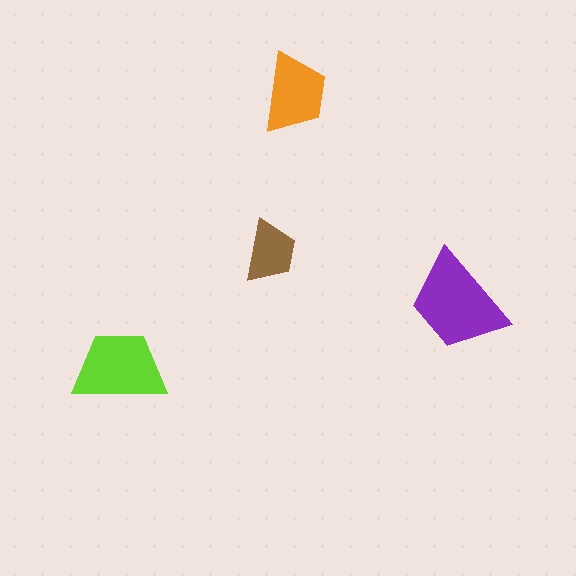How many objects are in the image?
There are 4 objects in the image.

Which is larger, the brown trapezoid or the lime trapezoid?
The lime one.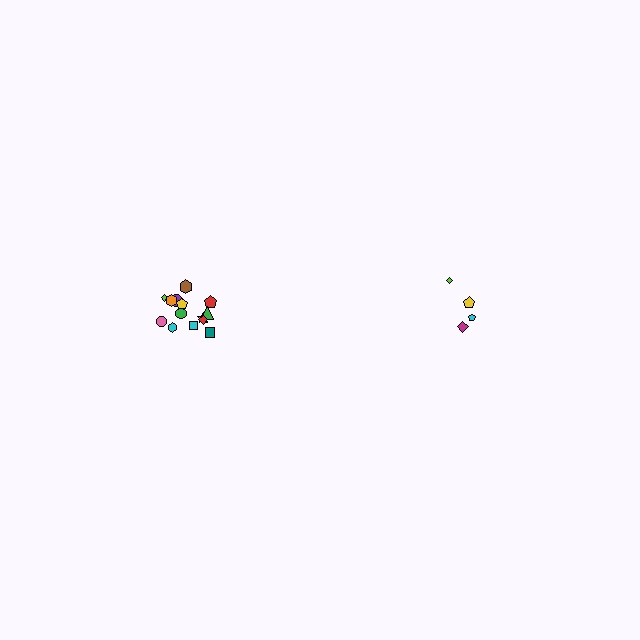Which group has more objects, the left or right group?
The left group.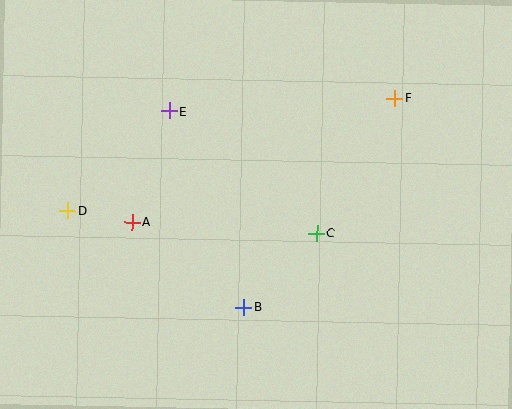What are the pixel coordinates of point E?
Point E is at (169, 111).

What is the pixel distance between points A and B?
The distance between A and B is 141 pixels.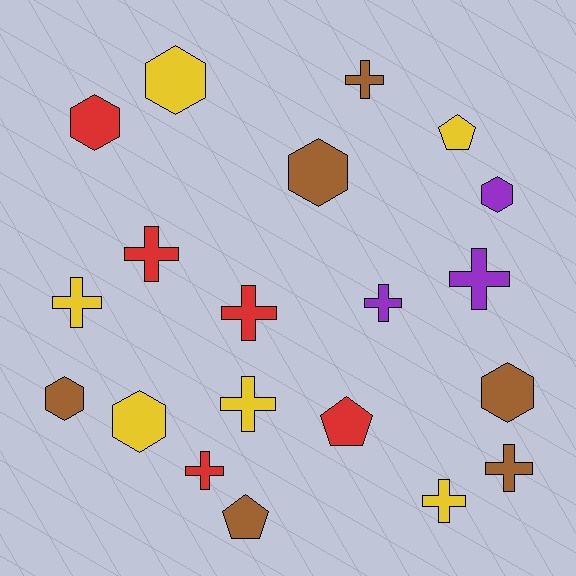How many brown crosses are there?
There are 2 brown crosses.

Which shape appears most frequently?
Cross, with 10 objects.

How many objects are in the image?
There are 20 objects.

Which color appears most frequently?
Yellow, with 6 objects.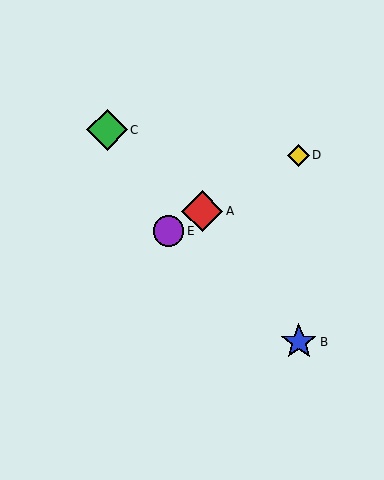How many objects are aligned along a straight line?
3 objects (A, D, E) are aligned along a straight line.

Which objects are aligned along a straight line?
Objects A, D, E are aligned along a straight line.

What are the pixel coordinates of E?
Object E is at (169, 231).